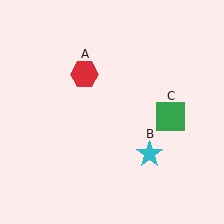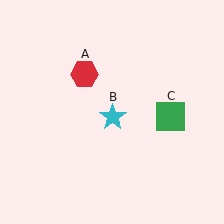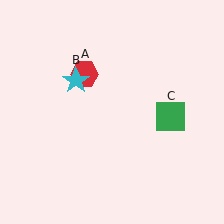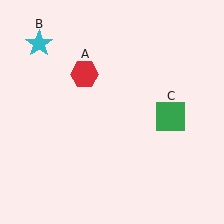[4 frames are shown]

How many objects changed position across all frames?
1 object changed position: cyan star (object B).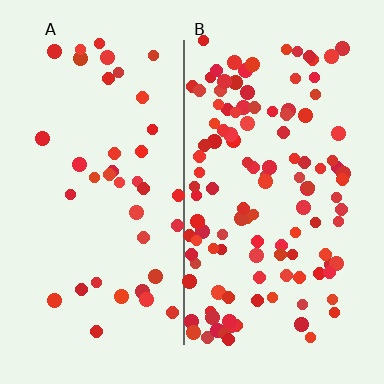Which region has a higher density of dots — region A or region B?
B (the right).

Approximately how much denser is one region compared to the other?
Approximately 3.0× — region B over region A.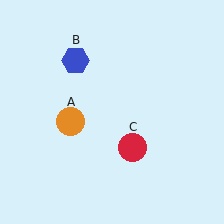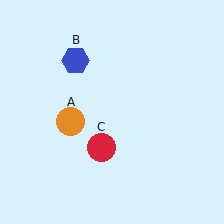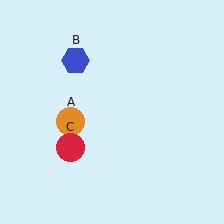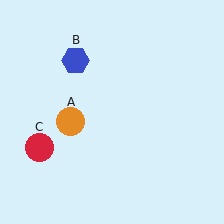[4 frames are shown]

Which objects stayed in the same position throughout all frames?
Orange circle (object A) and blue hexagon (object B) remained stationary.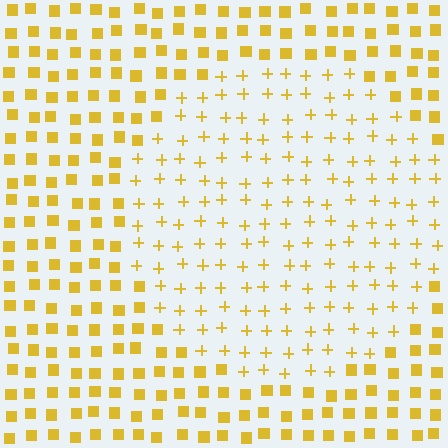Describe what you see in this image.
The image is filled with small yellow elements arranged in a uniform grid. A circle-shaped region contains plus signs, while the surrounding area contains squares. The boundary is defined purely by the change in element shape.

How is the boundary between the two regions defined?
The boundary is defined by a change in element shape: plus signs inside vs. squares outside. All elements share the same color and spacing.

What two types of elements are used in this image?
The image uses plus signs inside the circle region and squares outside it.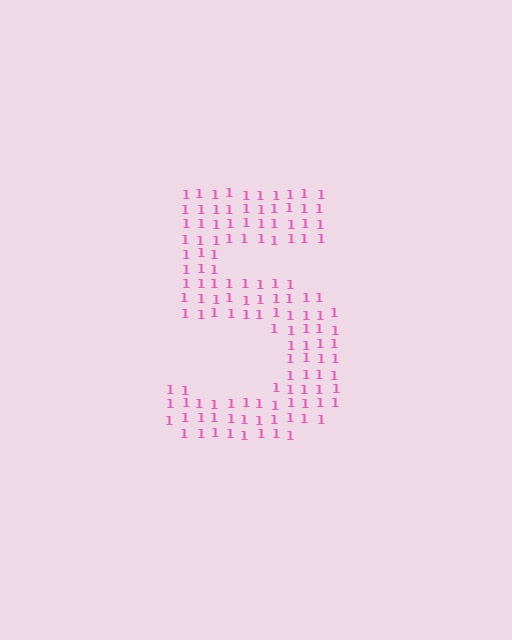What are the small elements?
The small elements are digit 1's.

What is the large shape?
The large shape is the digit 5.